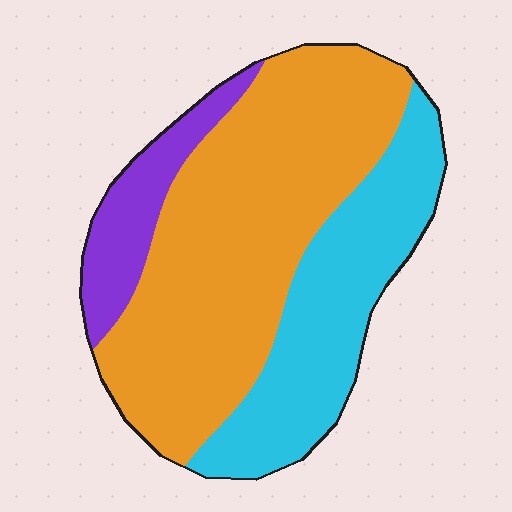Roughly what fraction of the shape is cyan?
Cyan covers around 30% of the shape.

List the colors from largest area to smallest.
From largest to smallest: orange, cyan, purple.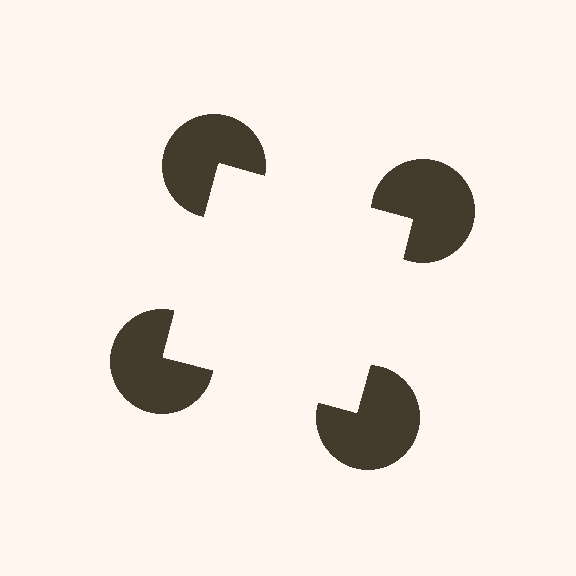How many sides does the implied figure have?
4 sides.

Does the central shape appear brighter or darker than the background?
It typically appears slightly brighter than the background, even though no actual brightness change is drawn.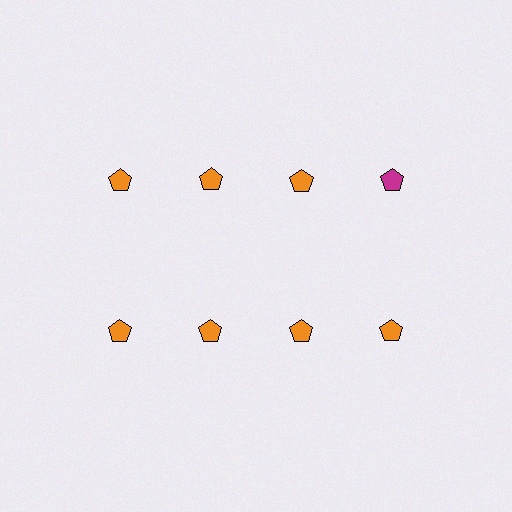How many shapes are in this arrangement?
There are 8 shapes arranged in a grid pattern.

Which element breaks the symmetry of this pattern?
The magenta pentagon in the top row, second from right column breaks the symmetry. All other shapes are orange pentagons.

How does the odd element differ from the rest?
It has a different color: magenta instead of orange.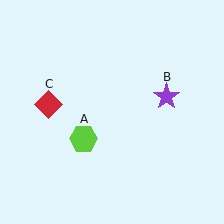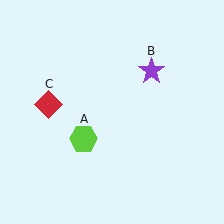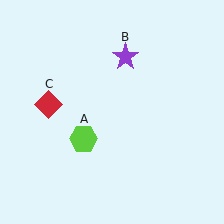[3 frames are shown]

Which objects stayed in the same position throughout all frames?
Lime hexagon (object A) and red diamond (object C) remained stationary.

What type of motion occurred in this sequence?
The purple star (object B) rotated counterclockwise around the center of the scene.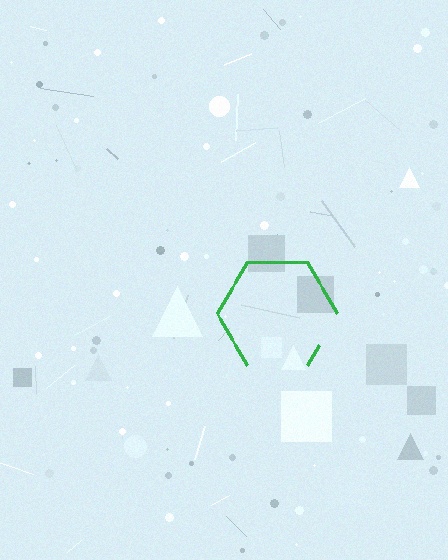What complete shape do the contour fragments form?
The contour fragments form a hexagon.